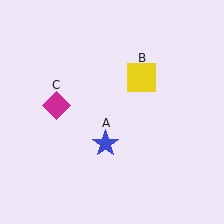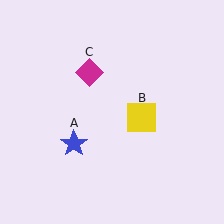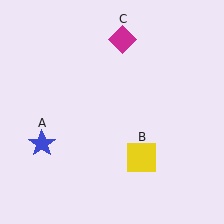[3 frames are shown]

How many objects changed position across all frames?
3 objects changed position: blue star (object A), yellow square (object B), magenta diamond (object C).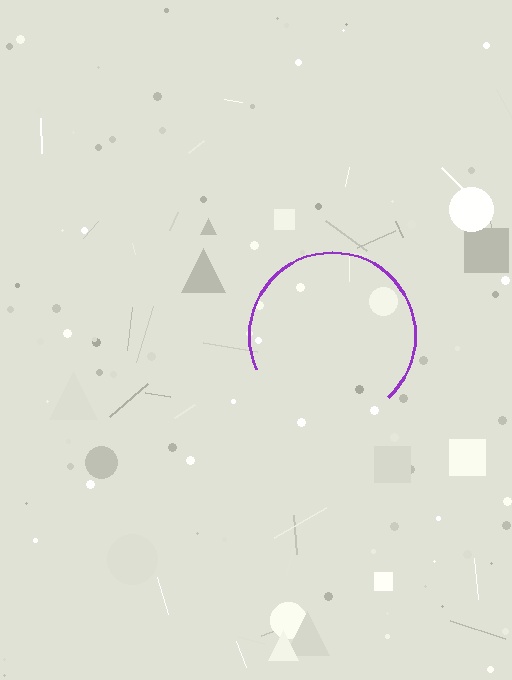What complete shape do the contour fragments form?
The contour fragments form a circle.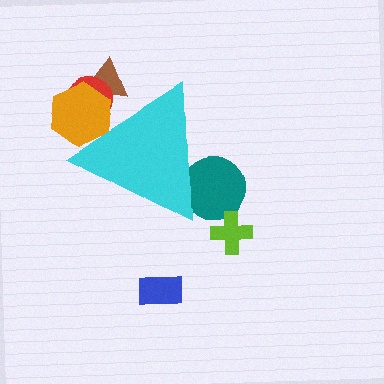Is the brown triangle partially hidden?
Yes, the brown triangle is partially hidden behind the cyan triangle.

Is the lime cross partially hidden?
No, the lime cross is fully visible.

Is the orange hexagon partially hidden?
Yes, the orange hexagon is partially hidden behind the cyan triangle.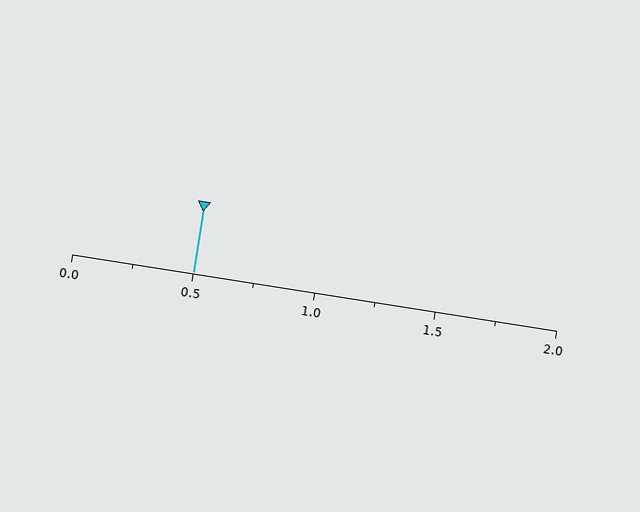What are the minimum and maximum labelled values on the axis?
The axis runs from 0.0 to 2.0.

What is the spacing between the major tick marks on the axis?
The major ticks are spaced 0.5 apart.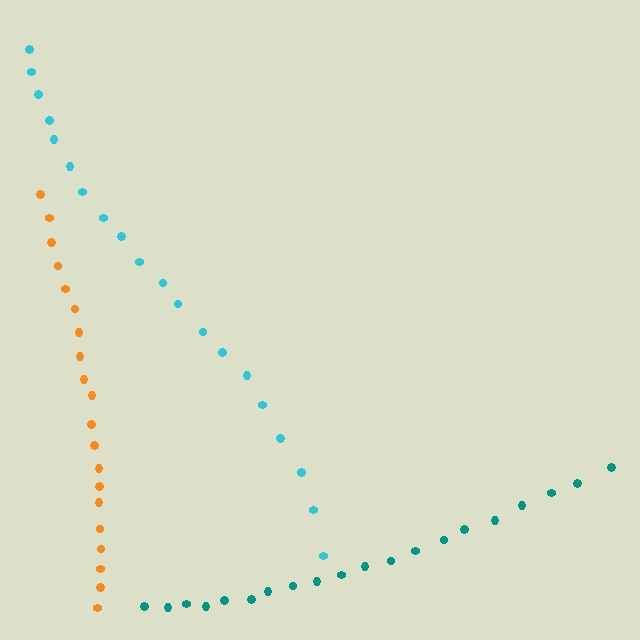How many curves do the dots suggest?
There are 3 distinct paths.